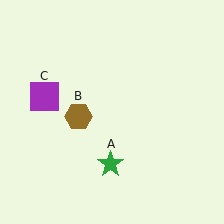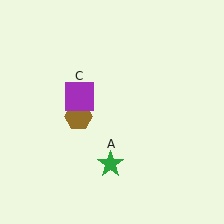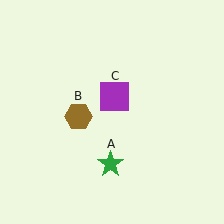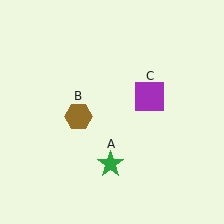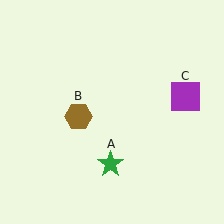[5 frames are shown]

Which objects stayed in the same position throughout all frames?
Green star (object A) and brown hexagon (object B) remained stationary.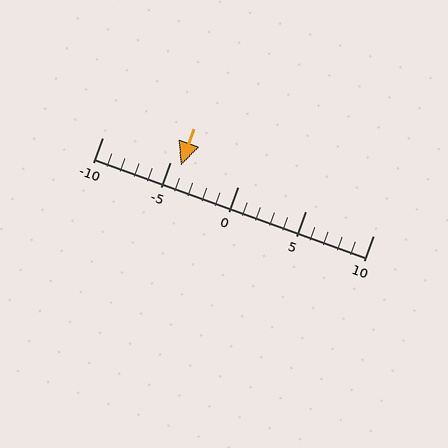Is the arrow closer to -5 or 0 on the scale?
The arrow is closer to -5.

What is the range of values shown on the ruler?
The ruler shows values from -10 to 10.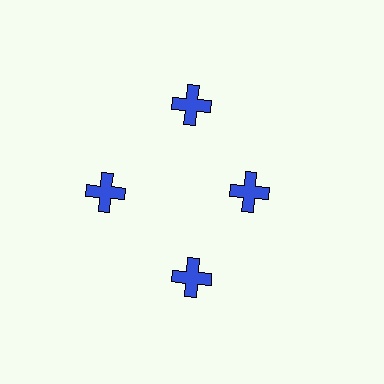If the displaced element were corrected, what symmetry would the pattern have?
It would have 4-fold rotational symmetry — the pattern would map onto itself every 90 degrees.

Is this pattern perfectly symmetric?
No. The 4 blue crosses are arranged in a ring, but one element near the 3 o'clock position is pulled inward toward the center, breaking the 4-fold rotational symmetry.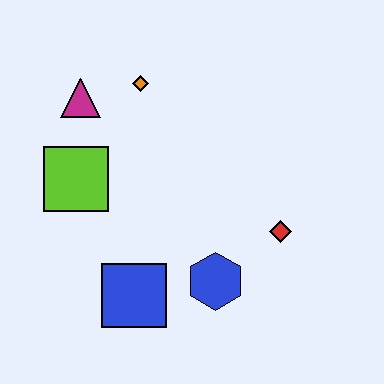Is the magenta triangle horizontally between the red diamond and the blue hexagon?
No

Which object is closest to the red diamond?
The blue hexagon is closest to the red diamond.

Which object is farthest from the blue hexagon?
The magenta triangle is farthest from the blue hexagon.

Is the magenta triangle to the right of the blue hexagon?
No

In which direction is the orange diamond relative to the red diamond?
The orange diamond is above the red diamond.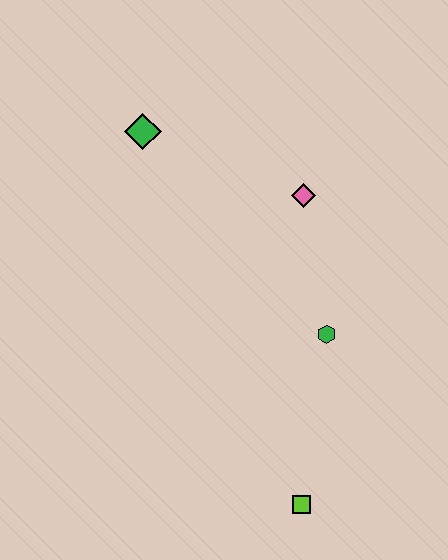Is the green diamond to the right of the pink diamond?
No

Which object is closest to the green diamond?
The pink diamond is closest to the green diamond.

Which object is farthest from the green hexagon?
The green diamond is farthest from the green hexagon.